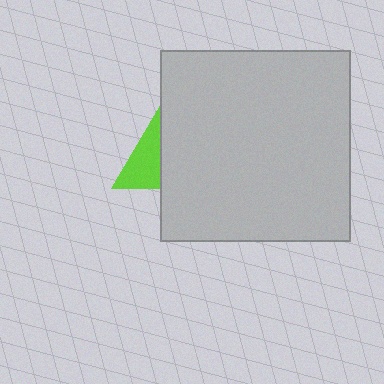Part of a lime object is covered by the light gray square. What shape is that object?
It is a triangle.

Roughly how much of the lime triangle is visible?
A small part of it is visible (roughly 37%).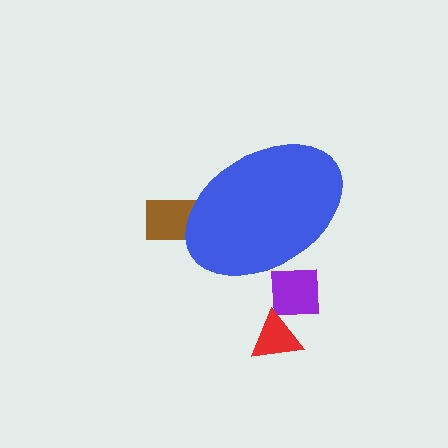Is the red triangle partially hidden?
No, the red triangle is fully visible.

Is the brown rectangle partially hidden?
Yes, the brown rectangle is partially hidden behind the blue ellipse.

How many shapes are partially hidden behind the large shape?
2 shapes are partially hidden.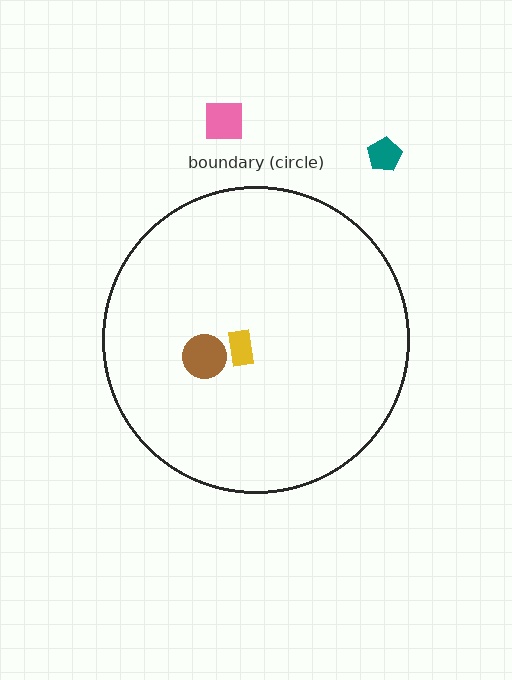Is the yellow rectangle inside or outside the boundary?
Inside.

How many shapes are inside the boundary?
2 inside, 2 outside.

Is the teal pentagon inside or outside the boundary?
Outside.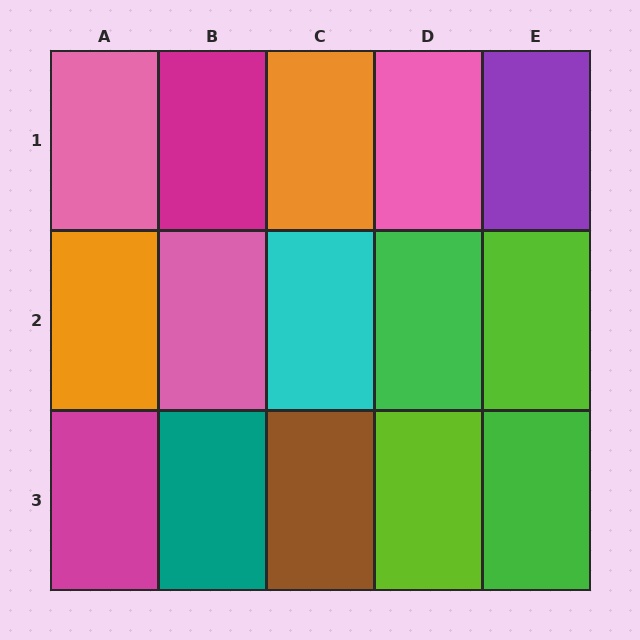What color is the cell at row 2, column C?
Cyan.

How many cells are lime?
2 cells are lime.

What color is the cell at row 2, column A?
Orange.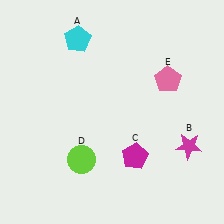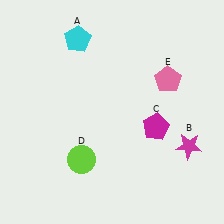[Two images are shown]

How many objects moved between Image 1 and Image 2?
1 object moved between the two images.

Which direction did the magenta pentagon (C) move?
The magenta pentagon (C) moved up.